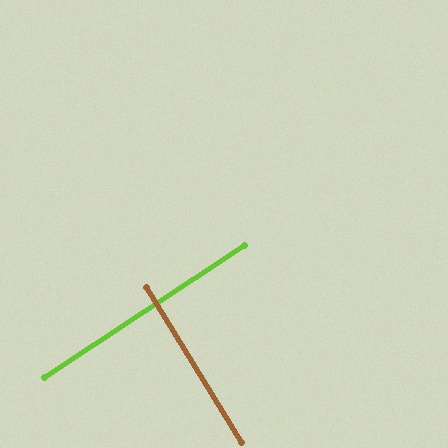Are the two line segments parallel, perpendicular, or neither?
Perpendicular — they meet at approximately 88°.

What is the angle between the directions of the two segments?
Approximately 88 degrees.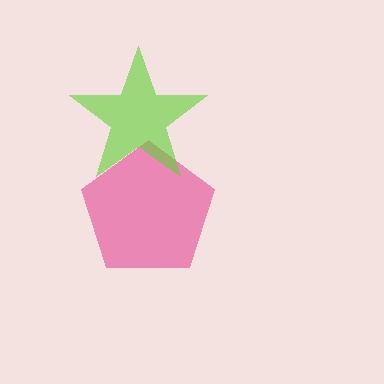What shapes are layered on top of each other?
The layered shapes are: a pink pentagon, a lime star.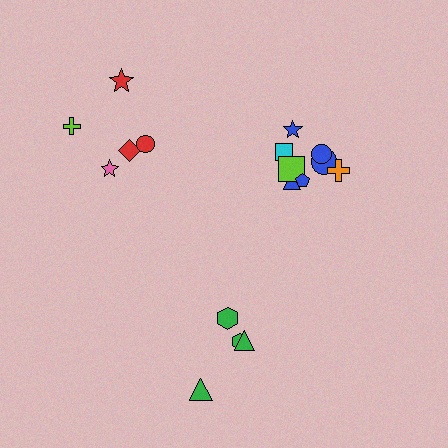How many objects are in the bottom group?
There are 4 objects.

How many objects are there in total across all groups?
There are 17 objects.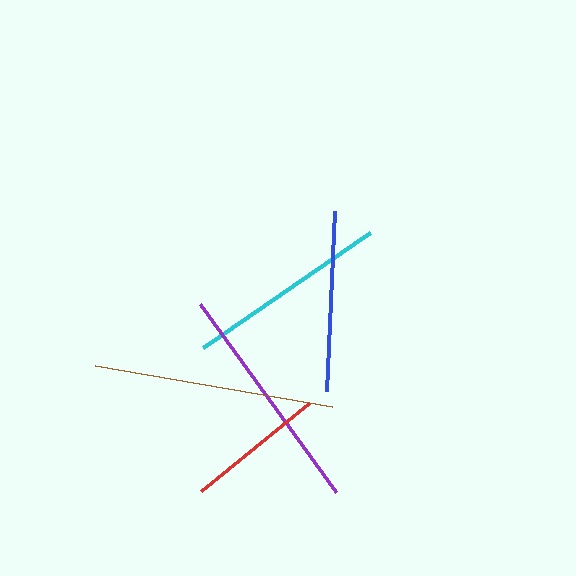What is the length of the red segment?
The red segment is approximately 139 pixels long.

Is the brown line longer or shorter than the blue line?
The brown line is longer than the blue line.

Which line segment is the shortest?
The red line is the shortest at approximately 139 pixels.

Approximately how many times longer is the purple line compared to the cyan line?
The purple line is approximately 1.1 times the length of the cyan line.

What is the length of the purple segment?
The purple segment is approximately 232 pixels long.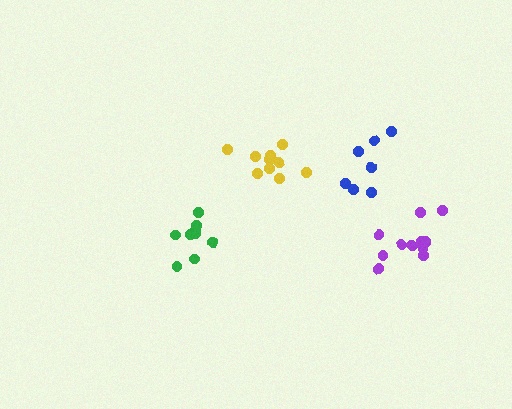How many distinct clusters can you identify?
There are 4 distinct clusters.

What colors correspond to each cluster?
The clusters are colored: purple, blue, green, yellow.